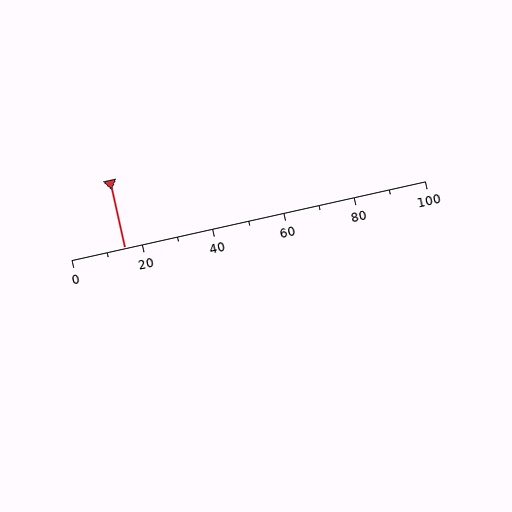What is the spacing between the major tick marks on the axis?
The major ticks are spaced 20 apart.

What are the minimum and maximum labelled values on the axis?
The axis runs from 0 to 100.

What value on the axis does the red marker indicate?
The marker indicates approximately 15.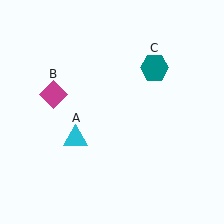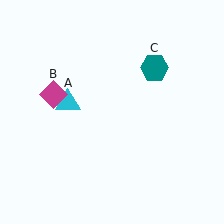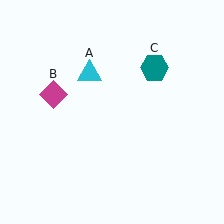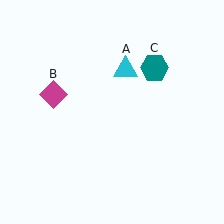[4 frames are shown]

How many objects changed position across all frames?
1 object changed position: cyan triangle (object A).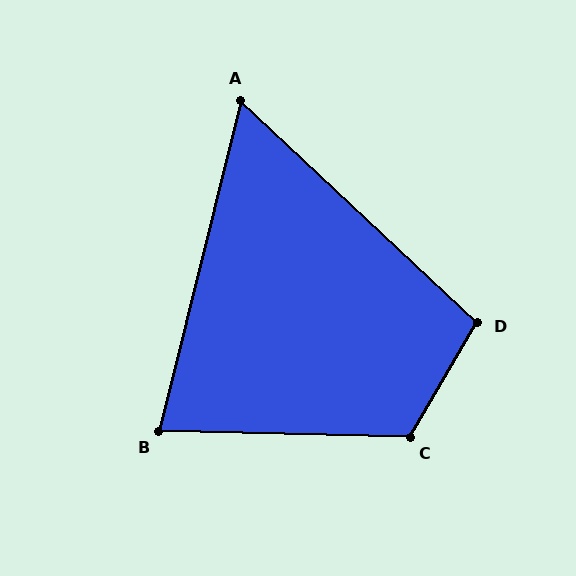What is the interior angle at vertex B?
Approximately 77 degrees (acute).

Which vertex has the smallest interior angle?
A, at approximately 61 degrees.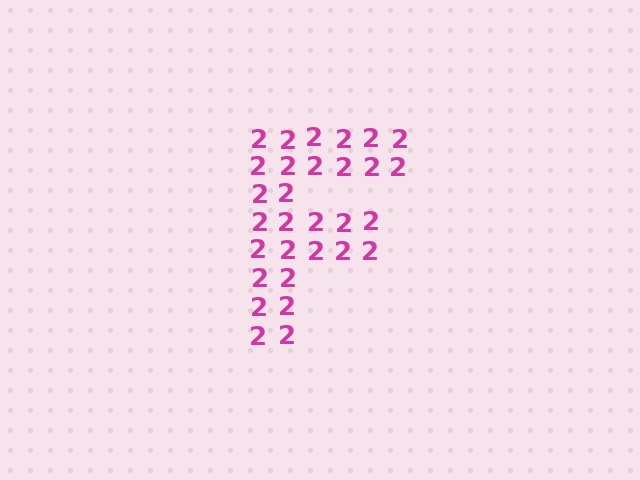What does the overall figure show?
The overall figure shows the letter F.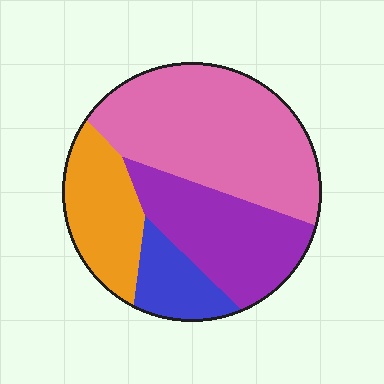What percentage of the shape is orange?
Orange covers around 20% of the shape.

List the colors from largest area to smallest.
From largest to smallest: pink, purple, orange, blue.